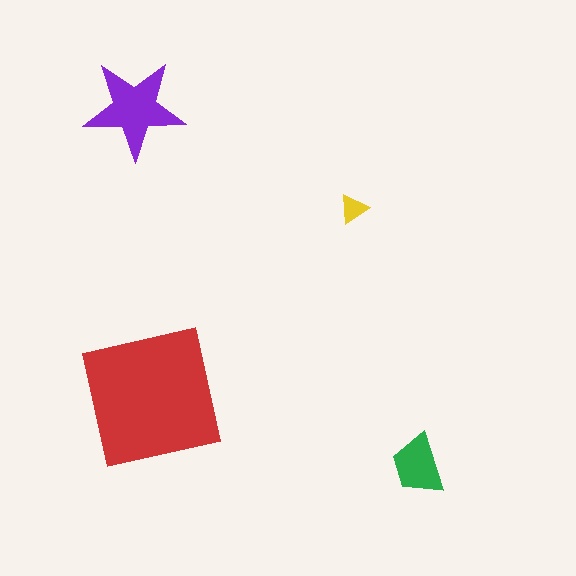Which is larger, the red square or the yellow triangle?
The red square.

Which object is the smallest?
The yellow triangle.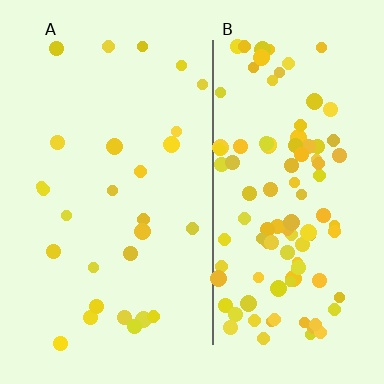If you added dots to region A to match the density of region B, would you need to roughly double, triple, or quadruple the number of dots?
Approximately quadruple.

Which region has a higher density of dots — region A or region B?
B (the right).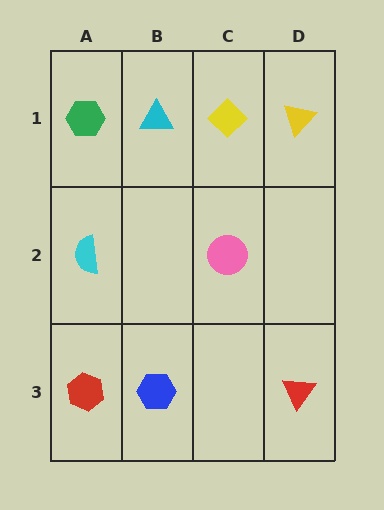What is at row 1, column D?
A yellow triangle.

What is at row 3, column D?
A red triangle.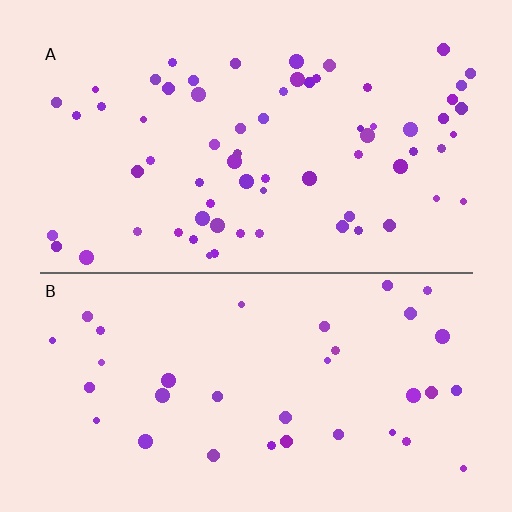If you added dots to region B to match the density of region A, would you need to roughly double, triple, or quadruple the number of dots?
Approximately double.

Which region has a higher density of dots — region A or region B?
A (the top).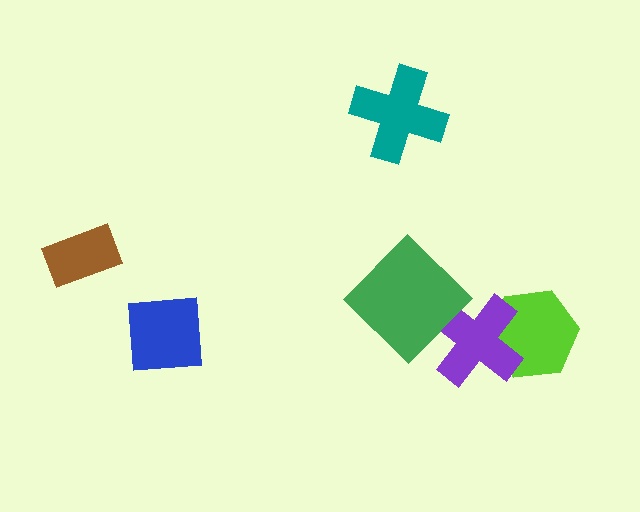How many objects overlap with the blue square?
0 objects overlap with the blue square.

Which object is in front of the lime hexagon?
The purple cross is in front of the lime hexagon.